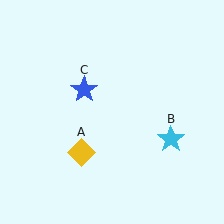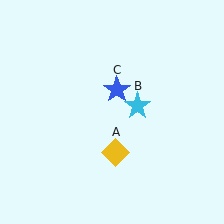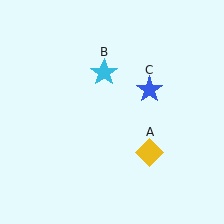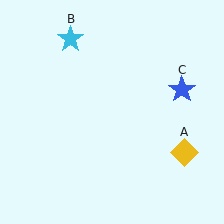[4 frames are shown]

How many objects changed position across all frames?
3 objects changed position: yellow diamond (object A), cyan star (object B), blue star (object C).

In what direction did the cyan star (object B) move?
The cyan star (object B) moved up and to the left.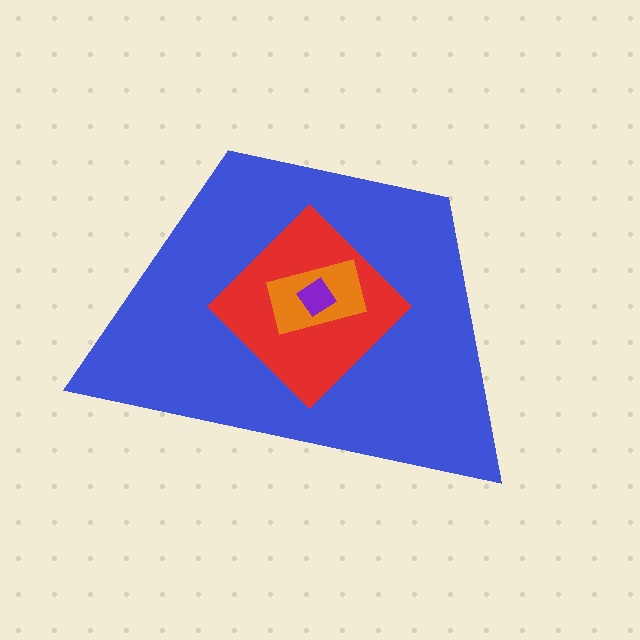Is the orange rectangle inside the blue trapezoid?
Yes.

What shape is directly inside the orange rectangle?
The purple diamond.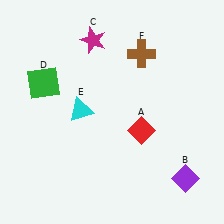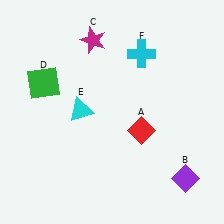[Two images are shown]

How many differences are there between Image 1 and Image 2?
There is 1 difference between the two images.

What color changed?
The cross (F) changed from brown in Image 1 to cyan in Image 2.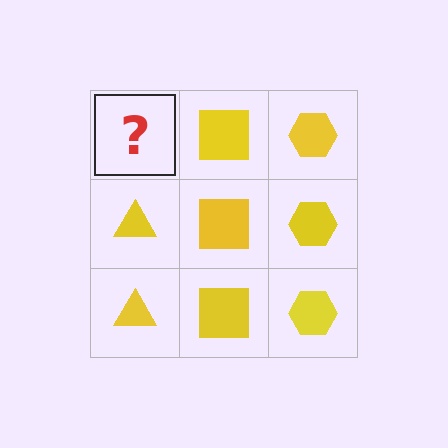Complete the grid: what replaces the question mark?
The question mark should be replaced with a yellow triangle.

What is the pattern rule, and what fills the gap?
The rule is that each column has a consistent shape. The gap should be filled with a yellow triangle.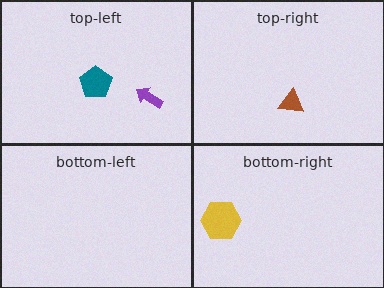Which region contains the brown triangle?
The top-right region.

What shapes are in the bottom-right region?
The yellow hexagon.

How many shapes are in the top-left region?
2.